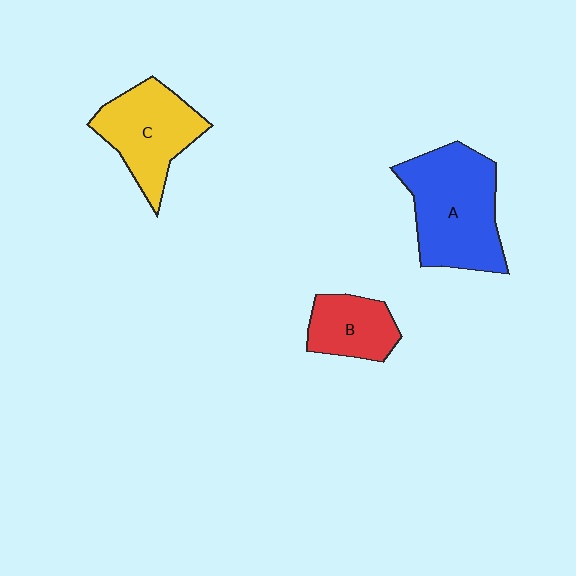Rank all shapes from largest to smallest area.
From largest to smallest: A (blue), C (yellow), B (red).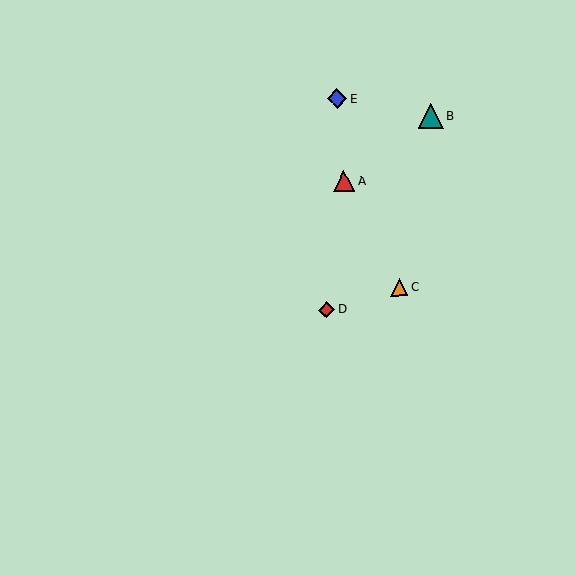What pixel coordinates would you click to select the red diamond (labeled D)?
Click at (327, 310) to select the red diamond D.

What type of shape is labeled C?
Shape C is an orange triangle.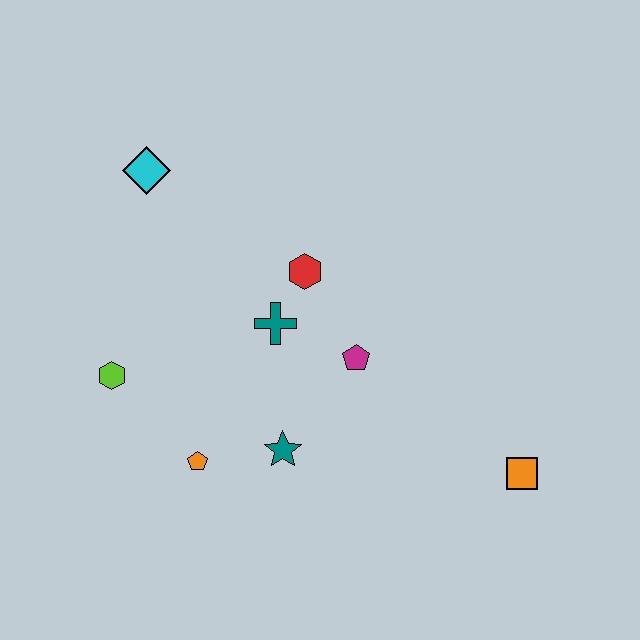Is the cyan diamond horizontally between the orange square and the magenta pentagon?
No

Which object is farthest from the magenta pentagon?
The cyan diamond is farthest from the magenta pentagon.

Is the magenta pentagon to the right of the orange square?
No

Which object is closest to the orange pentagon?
The teal star is closest to the orange pentagon.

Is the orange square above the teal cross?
No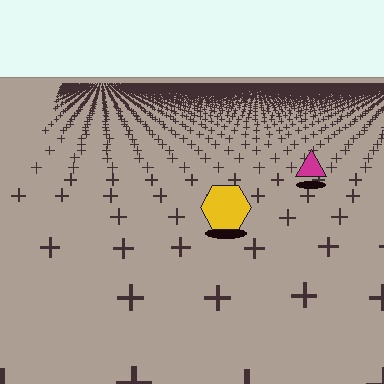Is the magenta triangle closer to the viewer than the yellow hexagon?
No. The yellow hexagon is closer — you can tell from the texture gradient: the ground texture is coarser near it.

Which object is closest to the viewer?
The yellow hexagon is closest. The texture marks near it are larger and more spread out.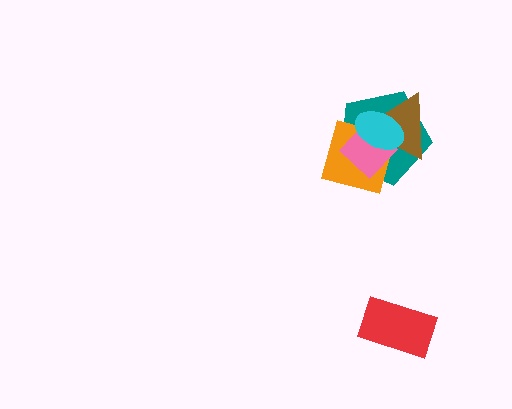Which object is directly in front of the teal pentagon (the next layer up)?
The orange square is directly in front of the teal pentagon.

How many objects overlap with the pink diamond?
4 objects overlap with the pink diamond.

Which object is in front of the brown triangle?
The cyan ellipse is in front of the brown triangle.